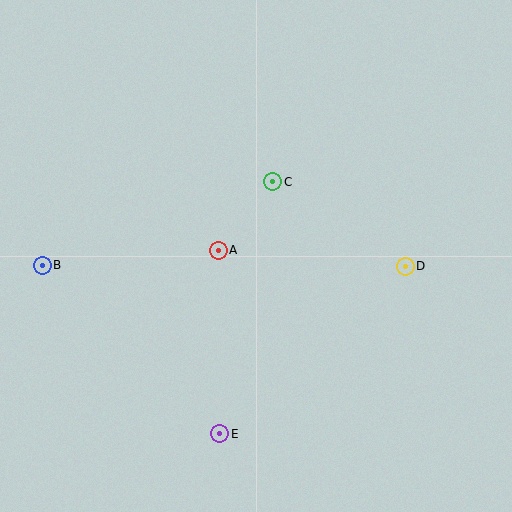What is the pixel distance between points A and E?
The distance between A and E is 184 pixels.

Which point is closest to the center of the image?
Point A at (218, 250) is closest to the center.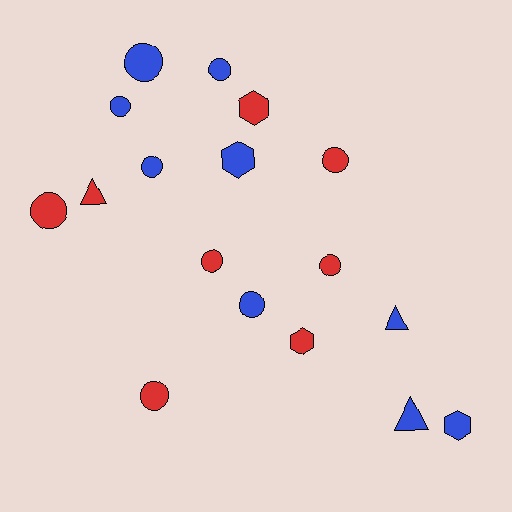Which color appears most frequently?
Blue, with 9 objects.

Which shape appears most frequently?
Circle, with 10 objects.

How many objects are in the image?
There are 17 objects.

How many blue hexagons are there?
There are 2 blue hexagons.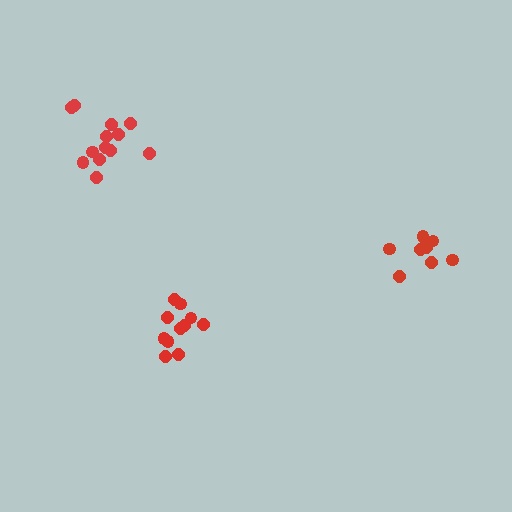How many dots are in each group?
Group 1: 13 dots, Group 2: 9 dots, Group 3: 11 dots (33 total).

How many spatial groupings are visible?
There are 3 spatial groupings.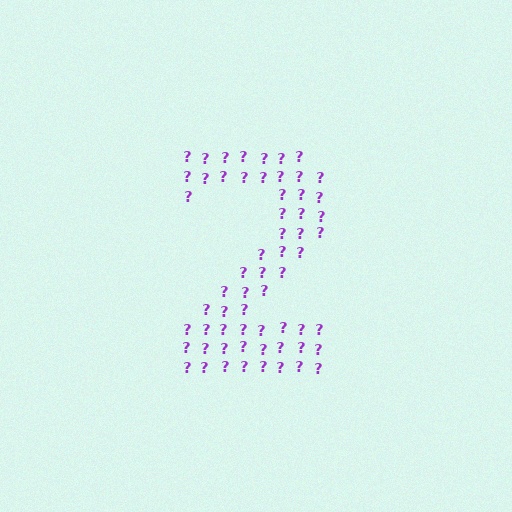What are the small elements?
The small elements are question marks.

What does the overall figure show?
The overall figure shows the digit 2.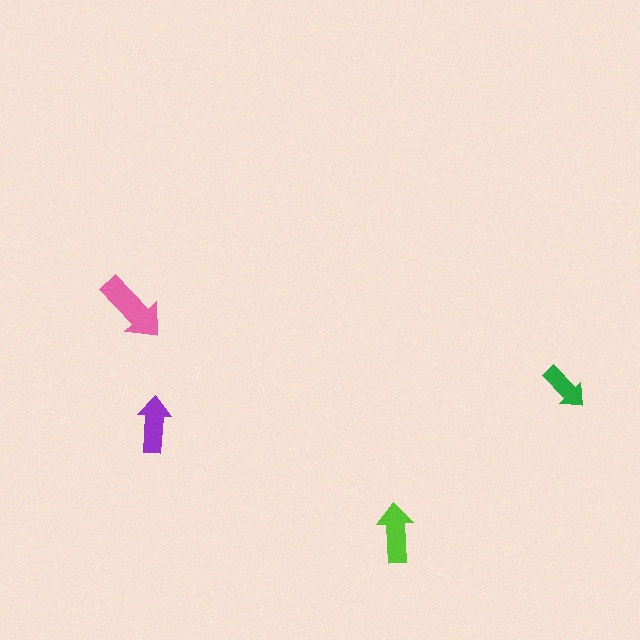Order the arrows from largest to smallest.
the pink one, the lime one, the purple one, the green one.